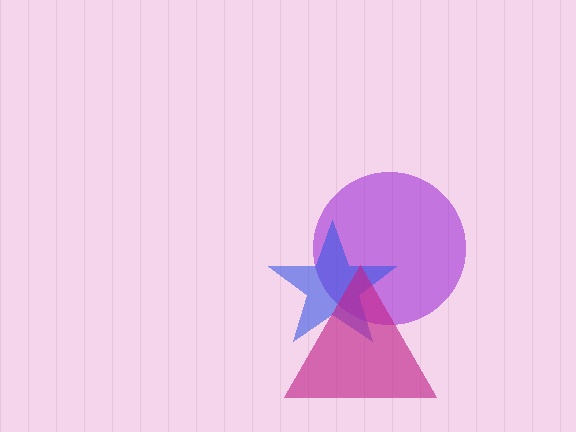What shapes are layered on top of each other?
The layered shapes are: a purple circle, a blue star, a magenta triangle.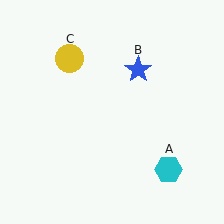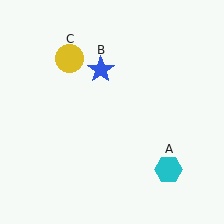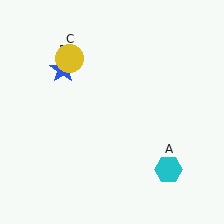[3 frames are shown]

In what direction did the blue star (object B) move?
The blue star (object B) moved left.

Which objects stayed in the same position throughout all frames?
Cyan hexagon (object A) and yellow circle (object C) remained stationary.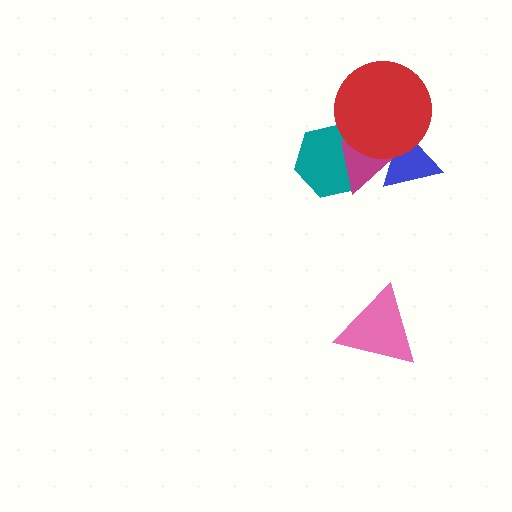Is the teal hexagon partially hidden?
Yes, it is partially covered by another shape.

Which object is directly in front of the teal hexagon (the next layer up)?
The magenta triangle is directly in front of the teal hexagon.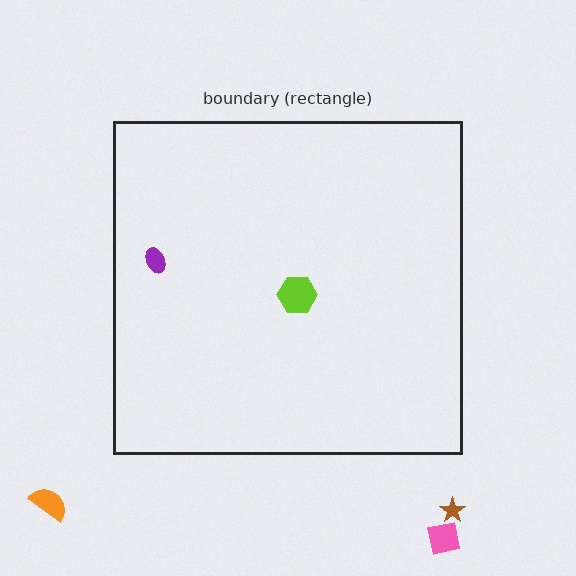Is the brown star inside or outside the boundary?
Outside.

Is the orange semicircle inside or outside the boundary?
Outside.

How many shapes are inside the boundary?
2 inside, 3 outside.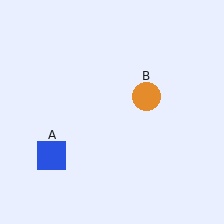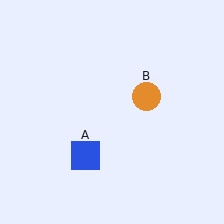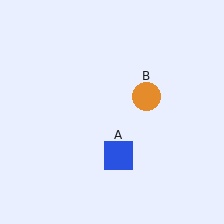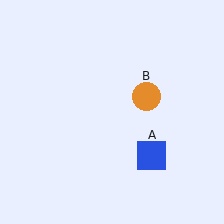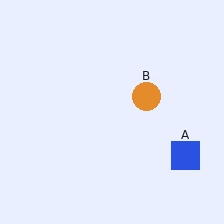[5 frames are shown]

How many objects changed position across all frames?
1 object changed position: blue square (object A).